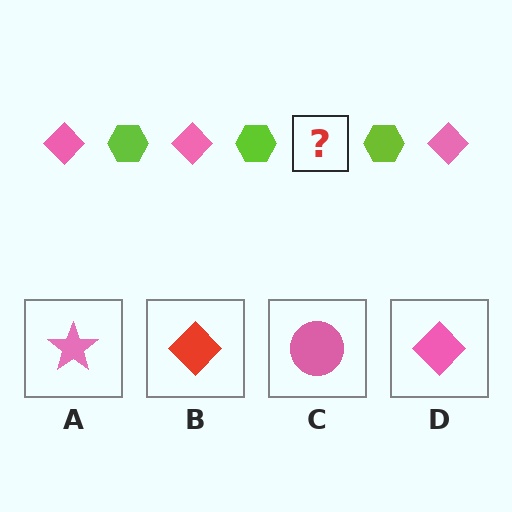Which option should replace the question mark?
Option D.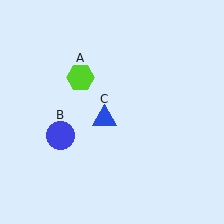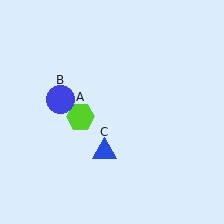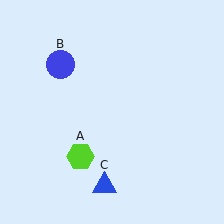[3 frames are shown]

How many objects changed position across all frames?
3 objects changed position: lime hexagon (object A), blue circle (object B), blue triangle (object C).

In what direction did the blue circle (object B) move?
The blue circle (object B) moved up.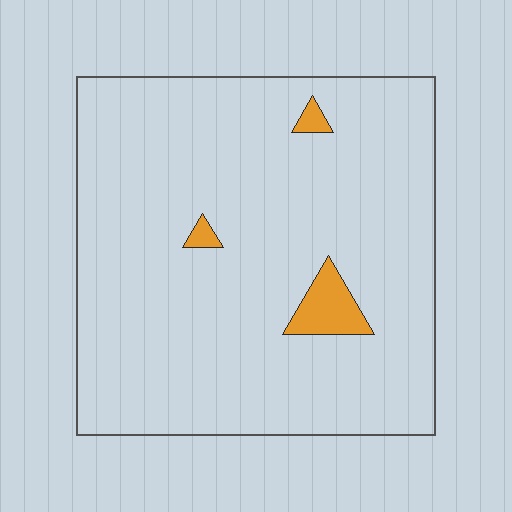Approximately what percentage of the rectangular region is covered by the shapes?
Approximately 5%.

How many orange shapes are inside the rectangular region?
3.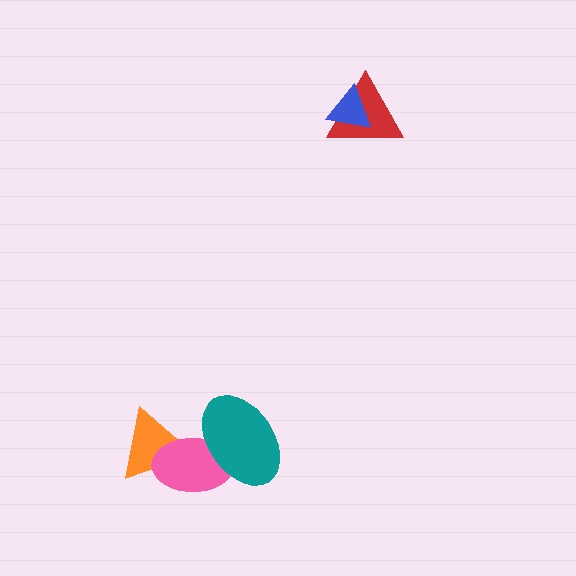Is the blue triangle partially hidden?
No, no other shape covers it.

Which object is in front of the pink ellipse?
The teal ellipse is in front of the pink ellipse.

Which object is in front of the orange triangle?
The pink ellipse is in front of the orange triangle.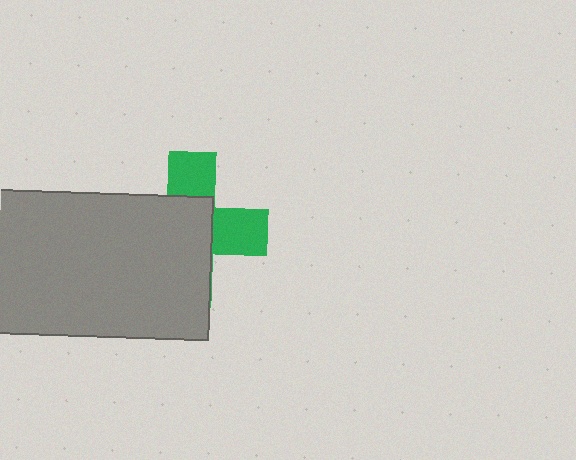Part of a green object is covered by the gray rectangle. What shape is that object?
It is a cross.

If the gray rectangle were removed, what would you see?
You would see the complete green cross.